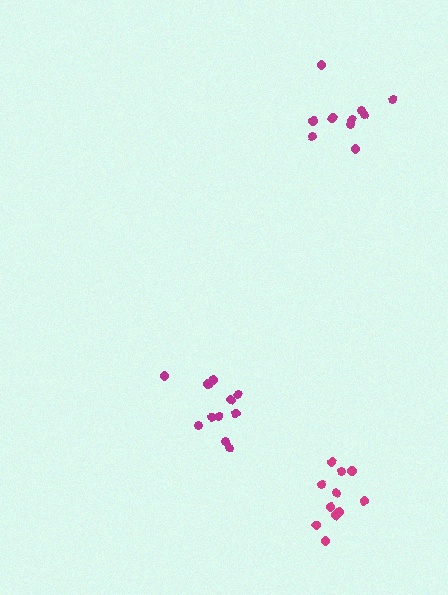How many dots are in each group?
Group 1: 11 dots, Group 2: 10 dots, Group 3: 11 dots (32 total).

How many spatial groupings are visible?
There are 3 spatial groupings.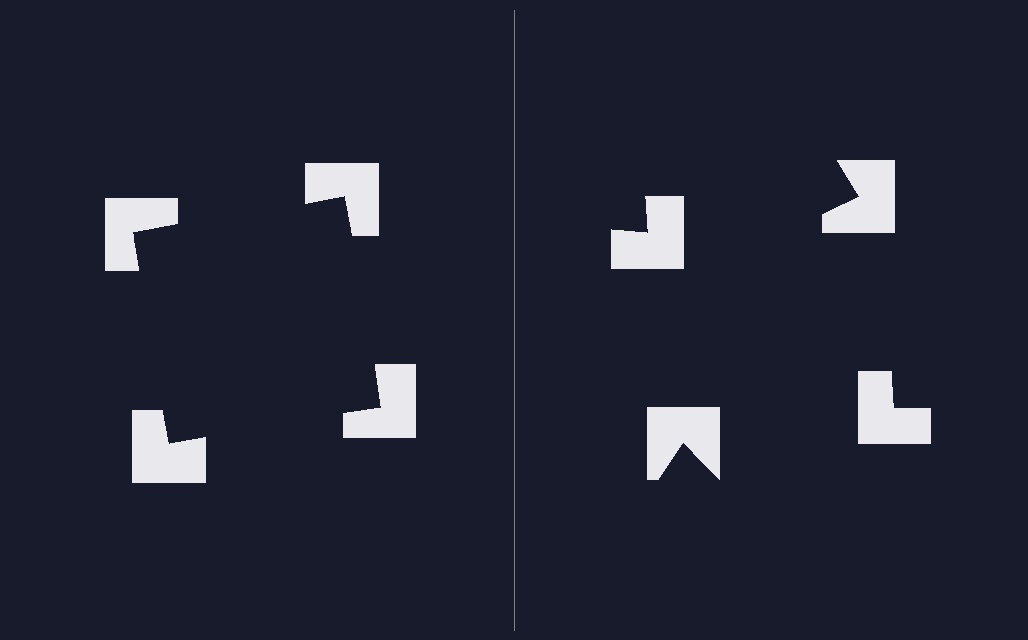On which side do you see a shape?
An illusory square appears on the left side. On the right side the wedge cuts are rotated, so no coherent shape forms.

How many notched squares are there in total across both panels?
8 — 4 on each side.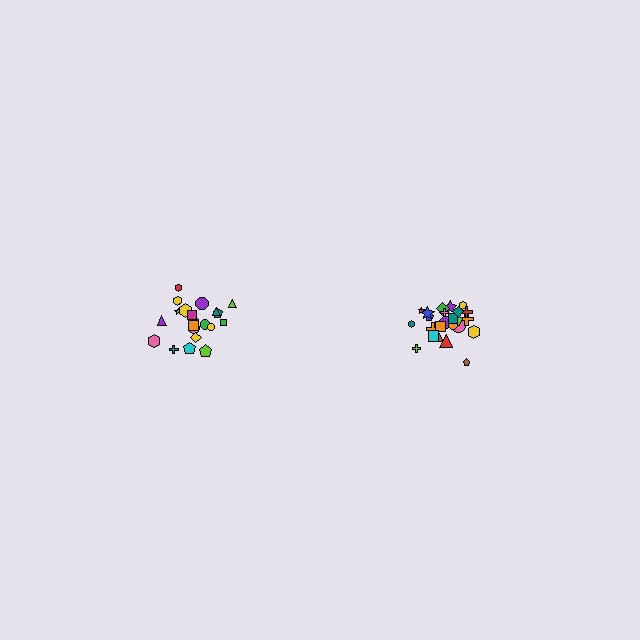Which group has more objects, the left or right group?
The right group.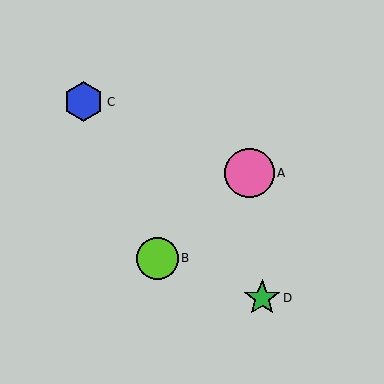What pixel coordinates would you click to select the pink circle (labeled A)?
Click at (249, 173) to select the pink circle A.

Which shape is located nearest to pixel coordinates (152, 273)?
The lime circle (labeled B) at (157, 258) is nearest to that location.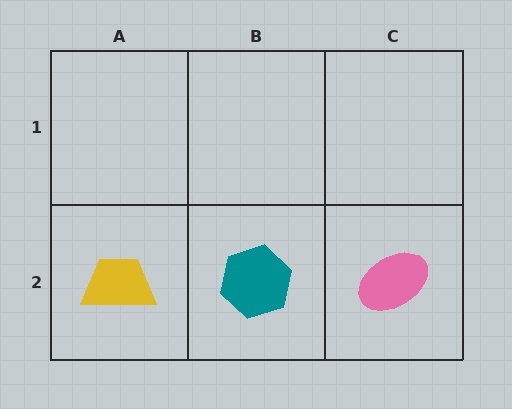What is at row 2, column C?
A pink ellipse.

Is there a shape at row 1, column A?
No, that cell is empty.